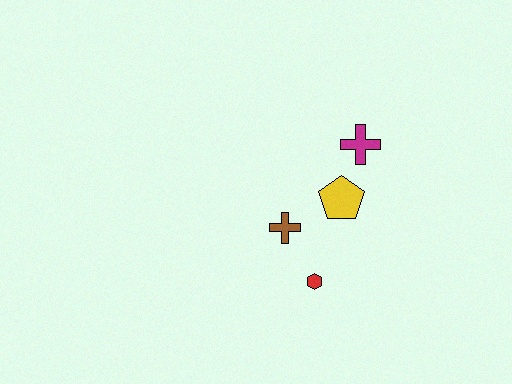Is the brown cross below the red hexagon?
No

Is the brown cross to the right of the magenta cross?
No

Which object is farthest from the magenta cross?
The red hexagon is farthest from the magenta cross.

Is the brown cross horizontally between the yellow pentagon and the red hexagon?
No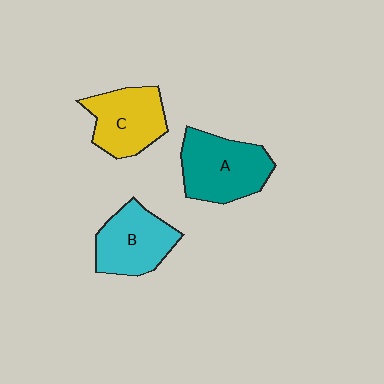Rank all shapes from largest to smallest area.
From largest to smallest: A (teal), C (yellow), B (cyan).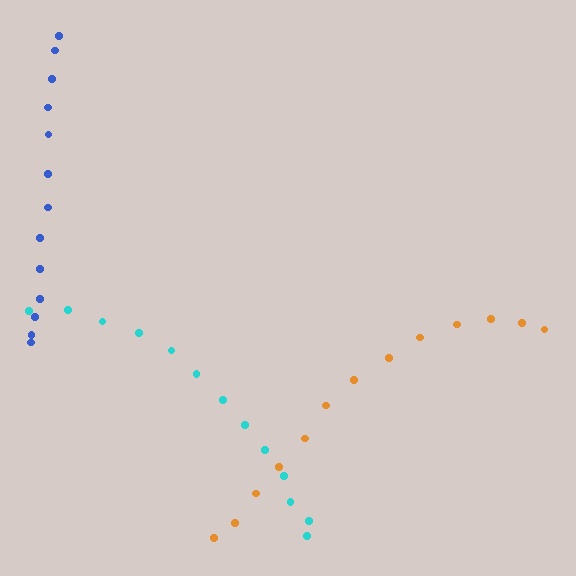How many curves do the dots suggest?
There are 3 distinct paths.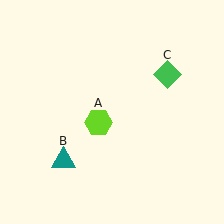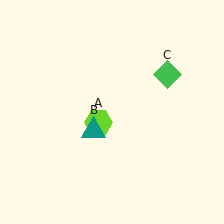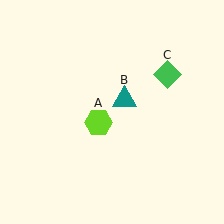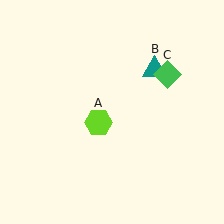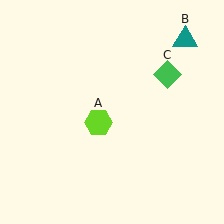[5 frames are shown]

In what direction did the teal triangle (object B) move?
The teal triangle (object B) moved up and to the right.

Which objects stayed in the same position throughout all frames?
Lime hexagon (object A) and green diamond (object C) remained stationary.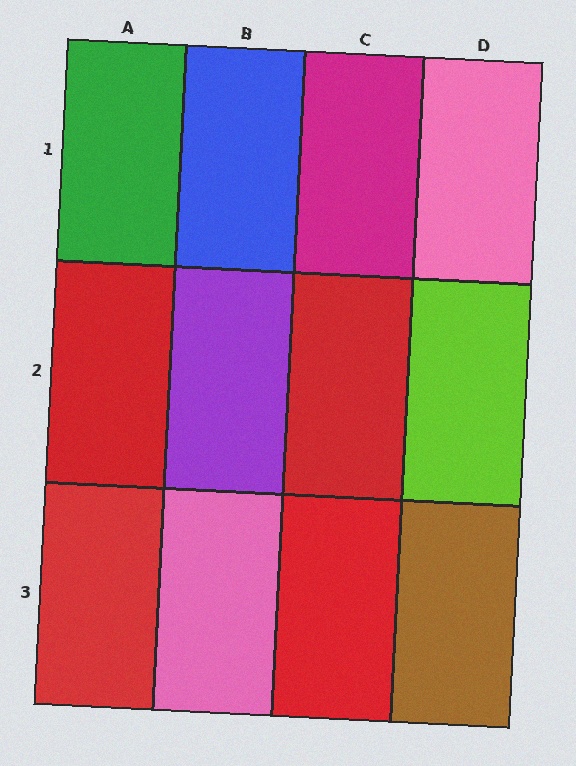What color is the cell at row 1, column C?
Magenta.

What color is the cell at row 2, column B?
Purple.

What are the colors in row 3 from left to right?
Red, pink, red, brown.